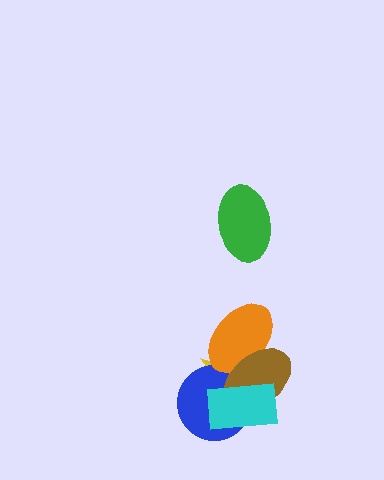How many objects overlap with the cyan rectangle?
3 objects overlap with the cyan rectangle.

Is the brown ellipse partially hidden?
Yes, it is partially covered by another shape.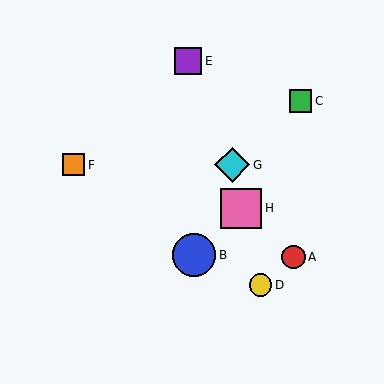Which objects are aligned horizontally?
Objects F, G are aligned horizontally.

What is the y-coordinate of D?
Object D is at y≈285.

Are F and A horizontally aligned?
No, F is at y≈165 and A is at y≈257.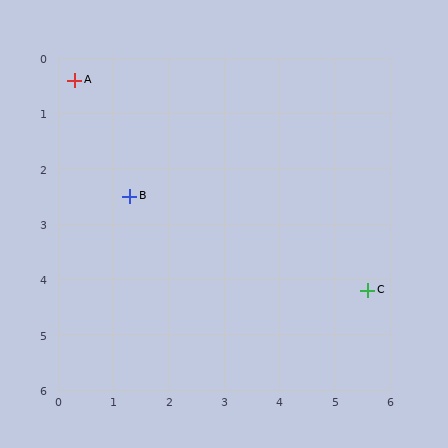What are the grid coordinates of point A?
Point A is at approximately (0.3, 0.4).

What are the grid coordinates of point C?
Point C is at approximately (5.6, 4.2).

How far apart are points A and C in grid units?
Points A and C are about 6.5 grid units apart.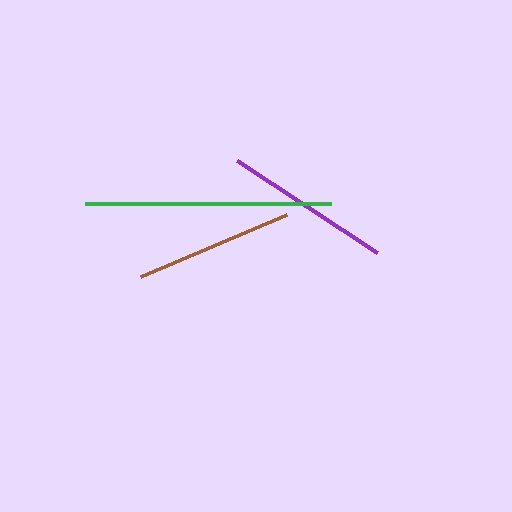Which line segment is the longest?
The green line is the longest at approximately 246 pixels.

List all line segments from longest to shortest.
From longest to shortest: green, purple, brown.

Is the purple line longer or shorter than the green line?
The green line is longer than the purple line.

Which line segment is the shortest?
The brown line is the shortest at approximately 159 pixels.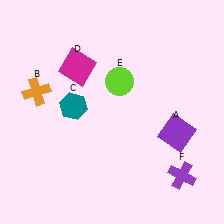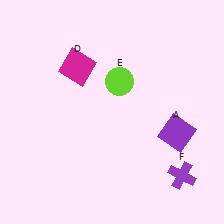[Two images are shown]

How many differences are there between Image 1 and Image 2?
There are 2 differences between the two images.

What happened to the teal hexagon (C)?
The teal hexagon (C) was removed in Image 2. It was in the top-left area of Image 1.